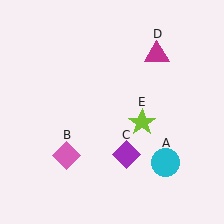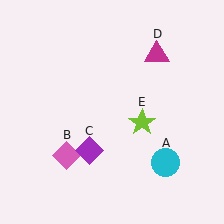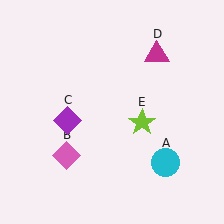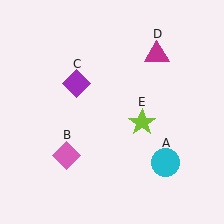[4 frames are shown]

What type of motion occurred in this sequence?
The purple diamond (object C) rotated clockwise around the center of the scene.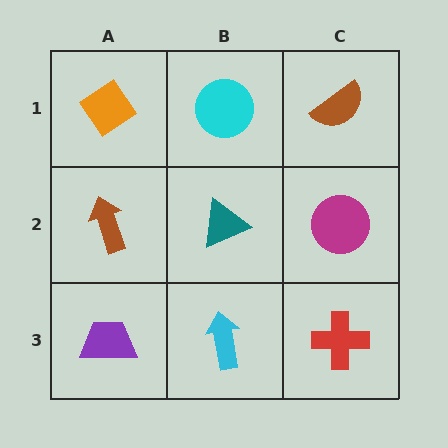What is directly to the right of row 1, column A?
A cyan circle.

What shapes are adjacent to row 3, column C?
A magenta circle (row 2, column C), a cyan arrow (row 3, column B).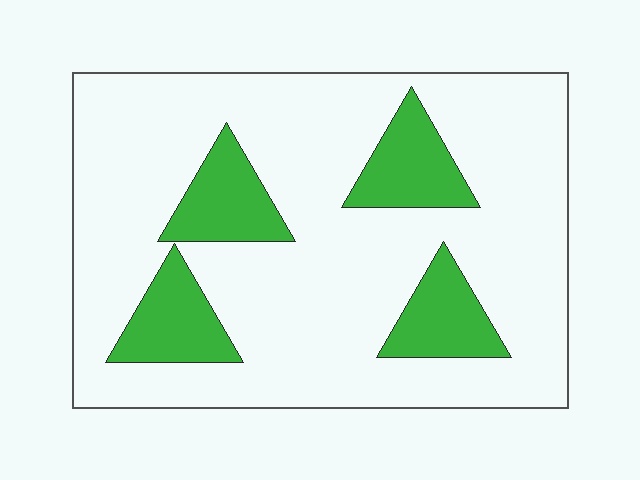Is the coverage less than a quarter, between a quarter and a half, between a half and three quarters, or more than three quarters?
Less than a quarter.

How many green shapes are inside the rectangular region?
4.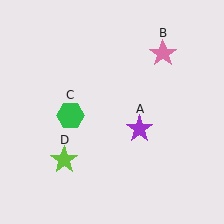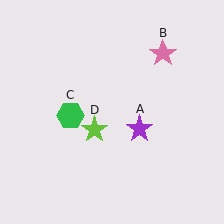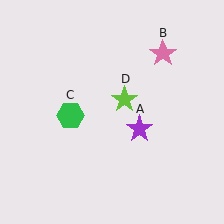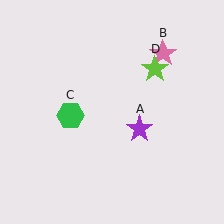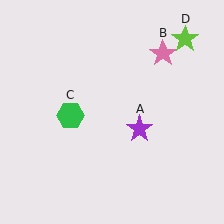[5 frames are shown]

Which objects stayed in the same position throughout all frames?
Purple star (object A) and pink star (object B) and green hexagon (object C) remained stationary.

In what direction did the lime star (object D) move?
The lime star (object D) moved up and to the right.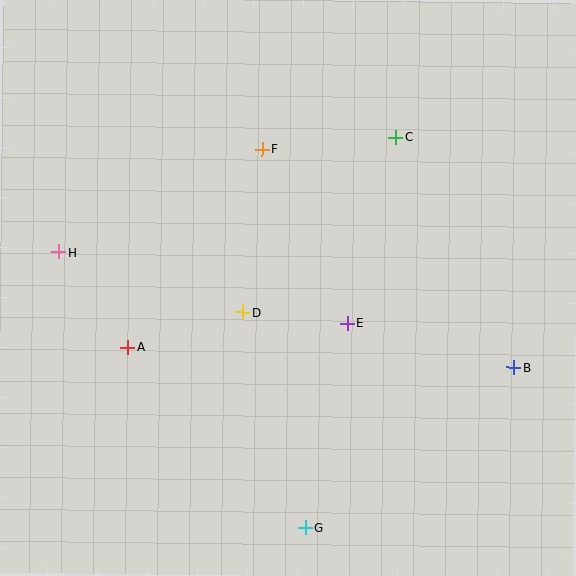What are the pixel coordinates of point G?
Point G is at (305, 528).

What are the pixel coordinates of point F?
Point F is at (262, 149).